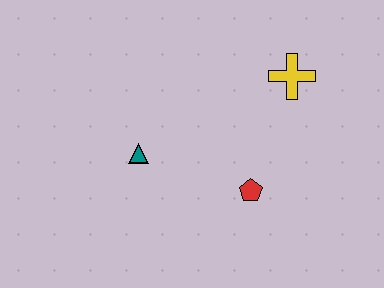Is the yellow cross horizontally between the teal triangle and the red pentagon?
No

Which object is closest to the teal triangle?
The red pentagon is closest to the teal triangle.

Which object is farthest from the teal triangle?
The yellow cross is farthest from the teal triangle.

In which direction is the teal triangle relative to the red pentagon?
The teal triangle is to the left of the red pentagon.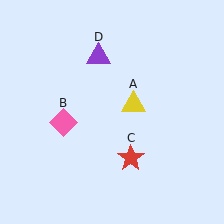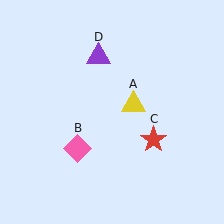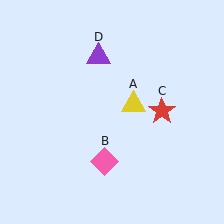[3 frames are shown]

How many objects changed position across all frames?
2 objects changed position: pink diamond (object B), red star (object C).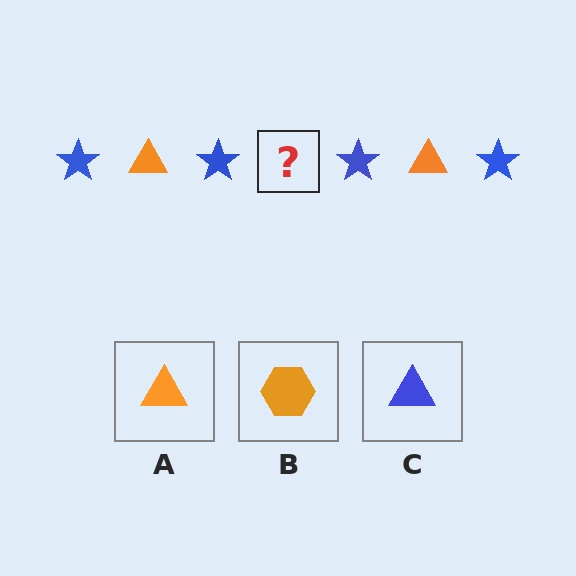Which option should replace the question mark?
Option A.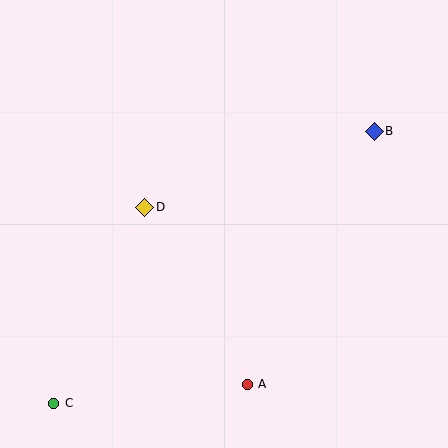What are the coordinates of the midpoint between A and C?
The midpoint between A and C is at (151, 394).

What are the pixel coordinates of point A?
Point A is at (247, 384).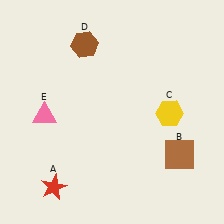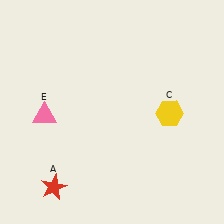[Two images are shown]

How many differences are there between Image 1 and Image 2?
There are 2 differences between the two images.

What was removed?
The brown square (B), the brown hexagon (D) were removed in Image 2.